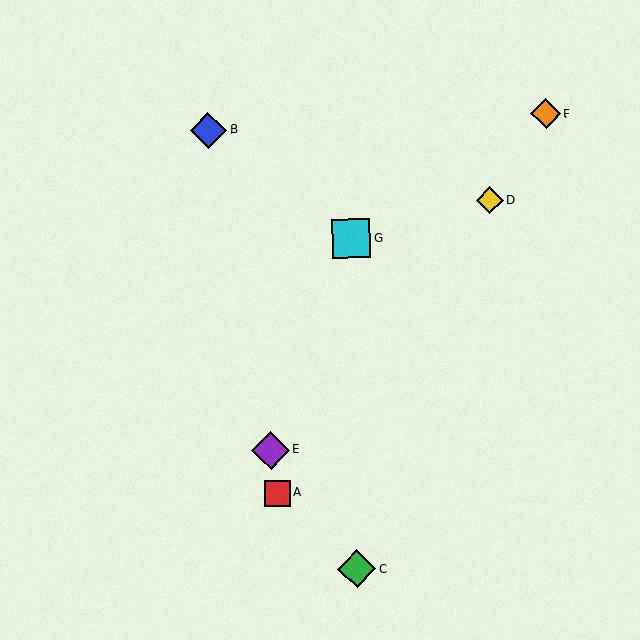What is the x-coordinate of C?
Object C is at x≈357.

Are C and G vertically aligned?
Yes, both are at x≈357.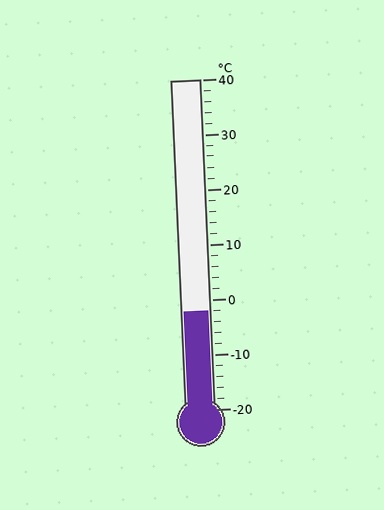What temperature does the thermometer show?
The thermometer shows approximately -2°C.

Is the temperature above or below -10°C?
The temperature is above -10°C.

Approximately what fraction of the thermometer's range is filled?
The thermometer is filled to approximately 30% of its range.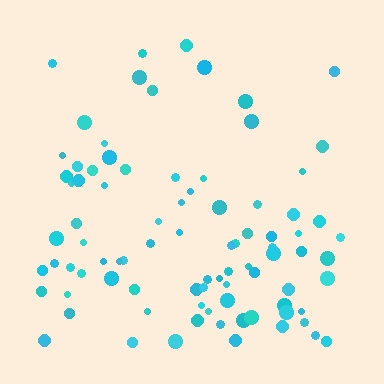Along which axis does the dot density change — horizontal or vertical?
Vertical.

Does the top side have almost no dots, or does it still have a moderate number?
Still a moderate number, just noticeably fewer than the bottom.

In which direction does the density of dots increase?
From top to bottom, with the bottom side densest.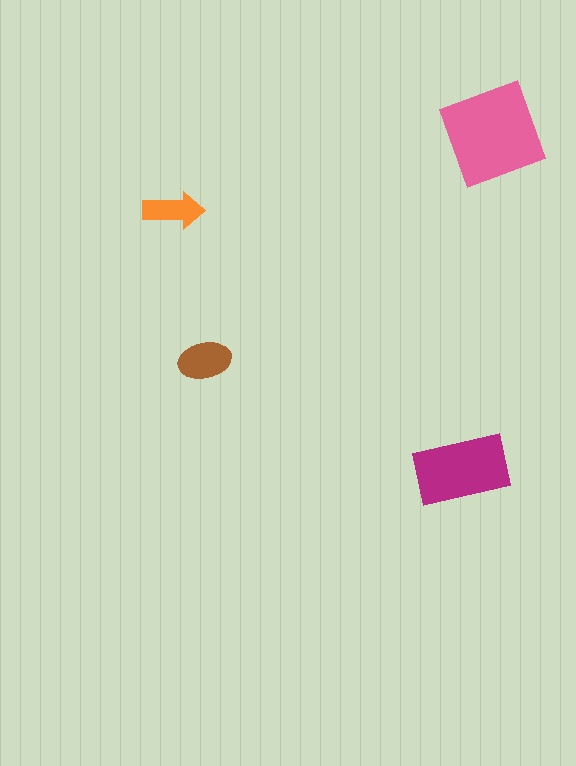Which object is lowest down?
The magenta rectangle is bottommost.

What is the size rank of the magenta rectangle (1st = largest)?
2nd.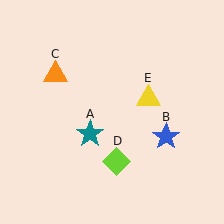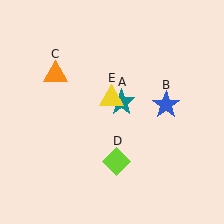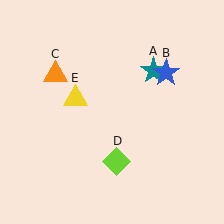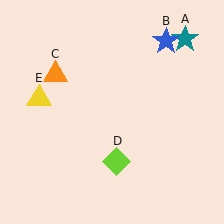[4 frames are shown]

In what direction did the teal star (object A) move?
The teal star (object A) moved up and to the right.